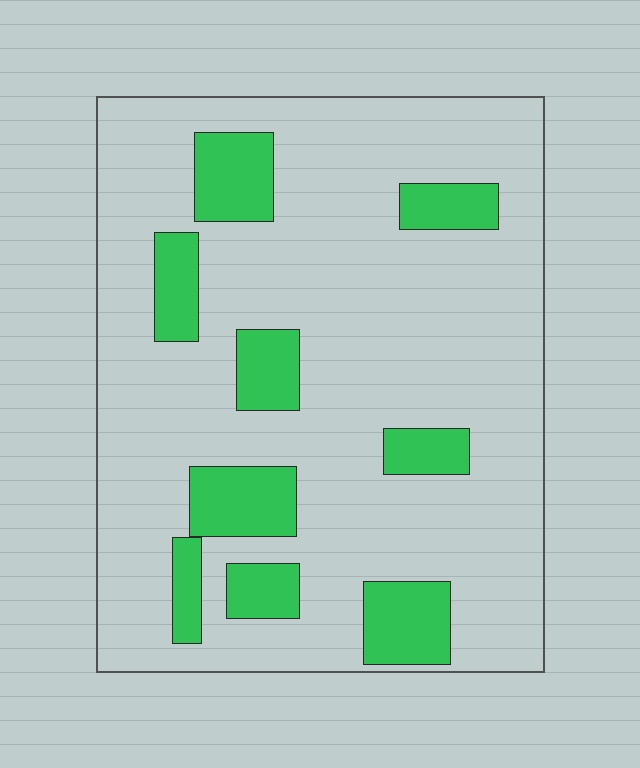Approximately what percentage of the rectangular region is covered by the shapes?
Approximately 20%.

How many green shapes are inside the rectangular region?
9.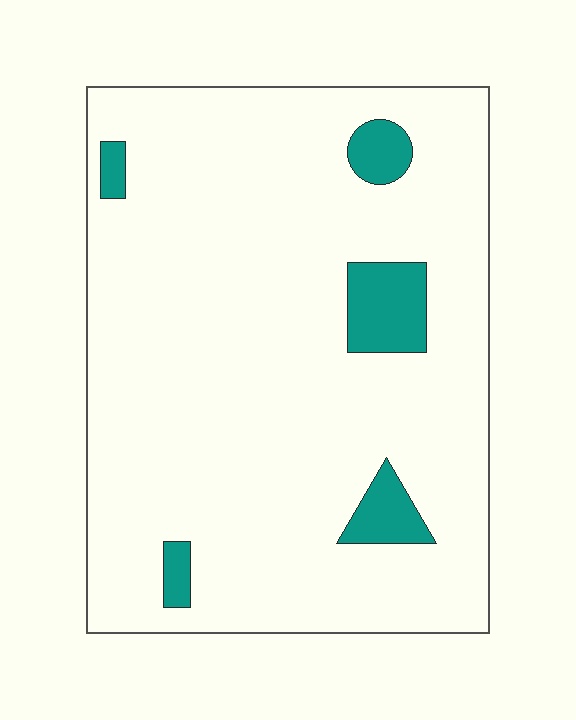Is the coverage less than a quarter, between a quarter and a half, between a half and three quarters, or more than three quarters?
Less than a quarter.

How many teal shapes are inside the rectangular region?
5.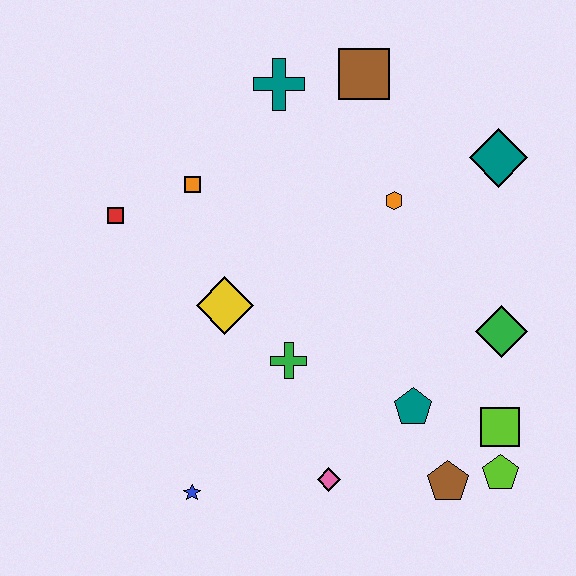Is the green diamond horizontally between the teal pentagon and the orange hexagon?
No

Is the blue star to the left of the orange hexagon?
Yes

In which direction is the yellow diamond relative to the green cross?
The yellow diamond is to the left of the green cross.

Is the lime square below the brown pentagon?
No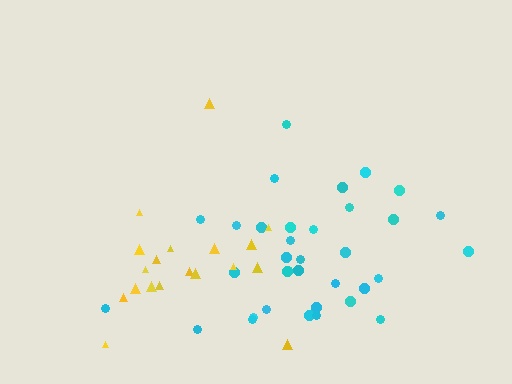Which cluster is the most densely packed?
Cyan.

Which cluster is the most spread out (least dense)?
Yellow.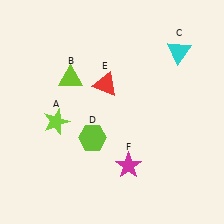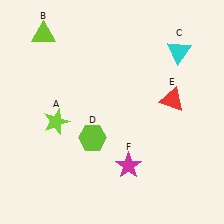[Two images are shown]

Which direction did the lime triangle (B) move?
The lime triangle (B) moved up.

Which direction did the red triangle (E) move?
The red triangle (E) moved right.